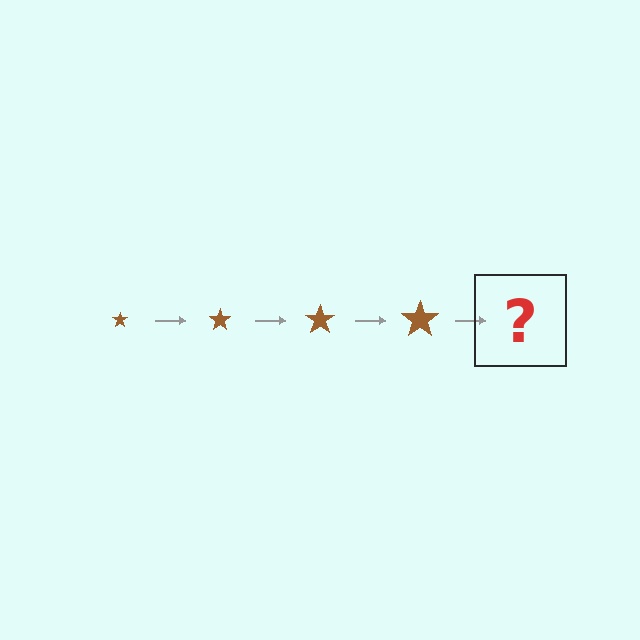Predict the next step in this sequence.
The next step is a brown star, larger than the previous one.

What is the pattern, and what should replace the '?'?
The pattern is that the star gets progressively larger each step. The '?' should be a brown star, larger than the previous one.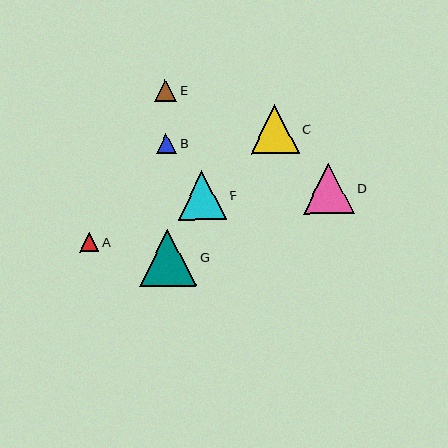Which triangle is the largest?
Triangle G is the largest with a size of approximately 57 pixels.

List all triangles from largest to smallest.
From largest to smallest: G, D, C, F, E, B, A.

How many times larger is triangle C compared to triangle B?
Triangle C is approximately 2.4 times the size of triangle B.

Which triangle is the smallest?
Triangle A is the smallest with a size of approximately 20 pixels.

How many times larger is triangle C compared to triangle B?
Triangle C is approximately 2.4 times the size of triangle B.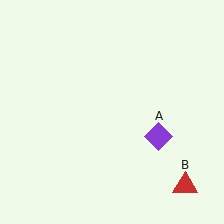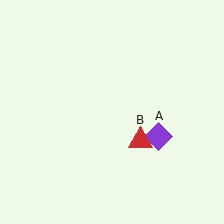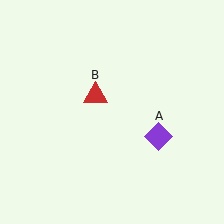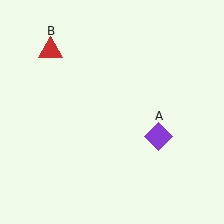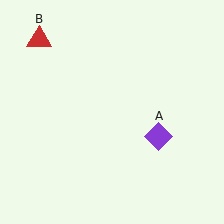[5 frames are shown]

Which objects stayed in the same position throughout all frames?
Purple diamond (object A) remained stationary.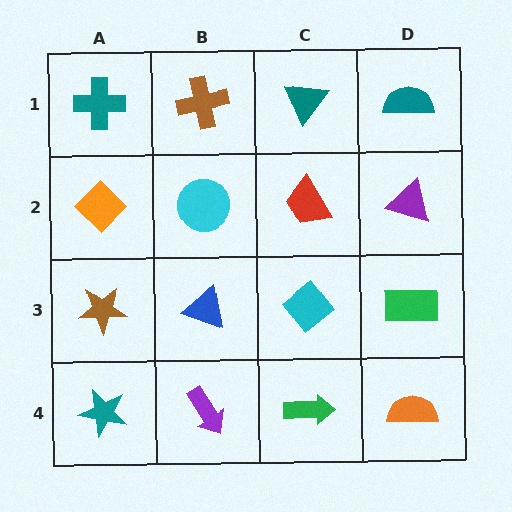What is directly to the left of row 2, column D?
A red trapezoid.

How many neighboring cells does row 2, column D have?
3.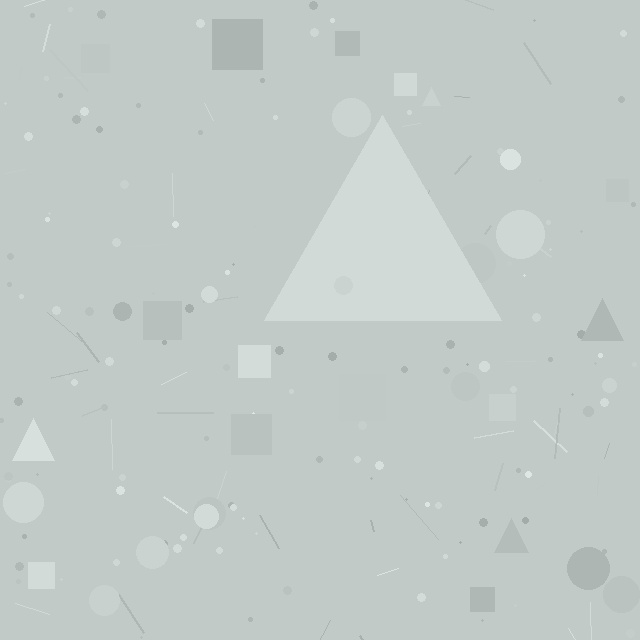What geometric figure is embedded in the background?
A triangle is embedded in the background.